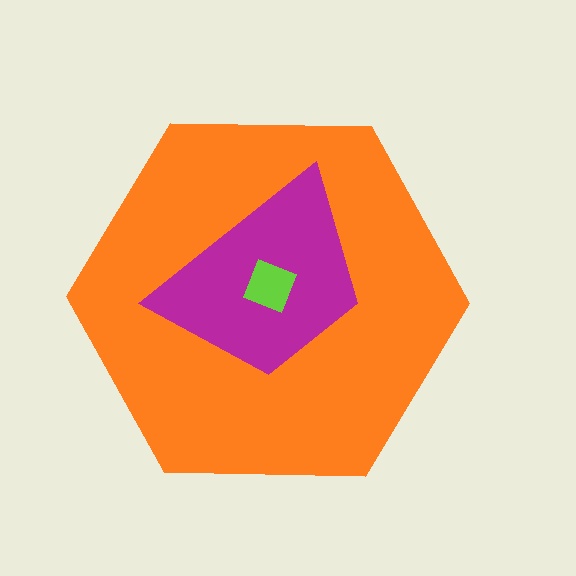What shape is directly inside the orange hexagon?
The magenta trapezoid.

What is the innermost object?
The lime diamond.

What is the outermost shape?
The orange hexagon.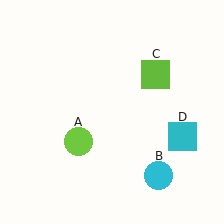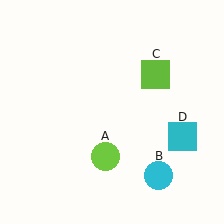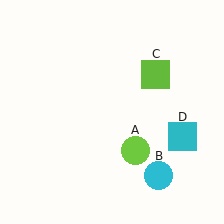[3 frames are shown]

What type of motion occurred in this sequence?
The lime circle (object A) rotated counterclockwise around the center of the scene.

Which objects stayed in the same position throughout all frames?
Cyan circle (object B) and lime square (object C) and cyan square (object D) remained stationary.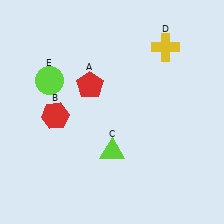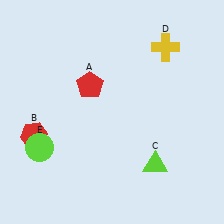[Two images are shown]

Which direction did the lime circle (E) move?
The lime circle (E) moved down.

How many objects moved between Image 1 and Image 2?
3 objects moved between the two images.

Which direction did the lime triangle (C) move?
The lime triangle (C) moved right.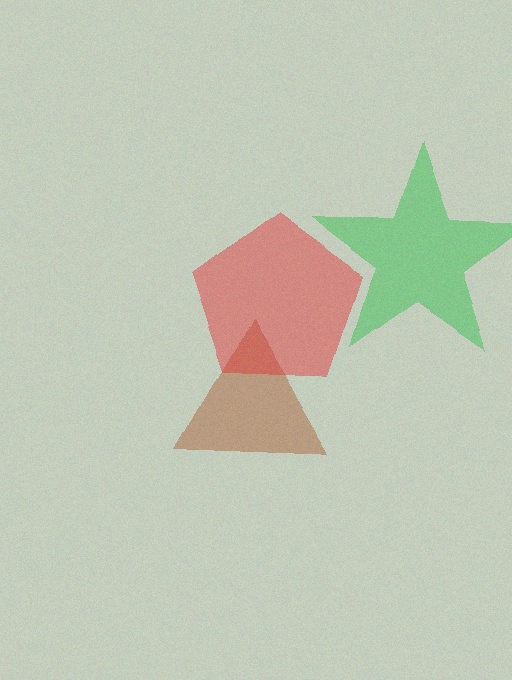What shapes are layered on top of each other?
The layered shapes are: a brown triangle, a red pentagon, a green star.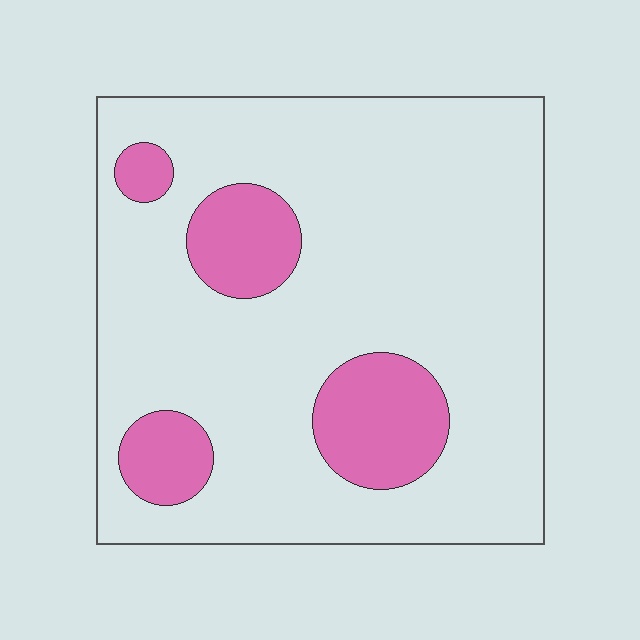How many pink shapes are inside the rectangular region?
4.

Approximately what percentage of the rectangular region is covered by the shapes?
Approximately 20%.